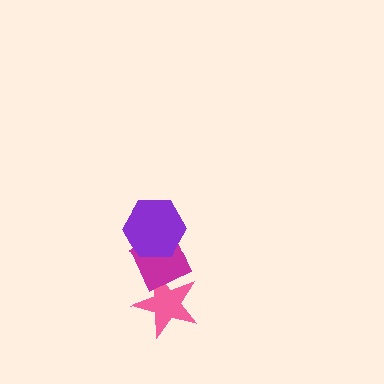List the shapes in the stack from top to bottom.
From top to bottom: the purple hexagon, the magenta diamond, the pink star.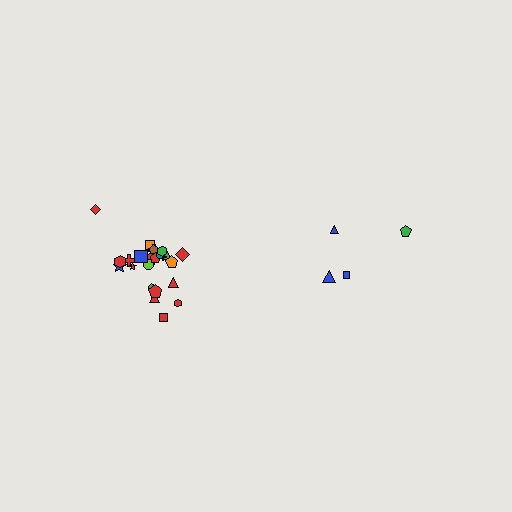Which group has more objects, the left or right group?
The left group.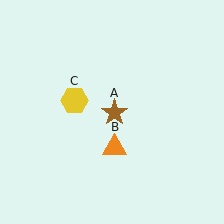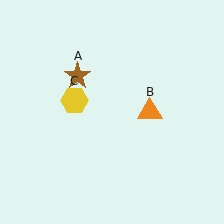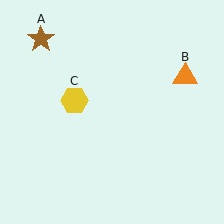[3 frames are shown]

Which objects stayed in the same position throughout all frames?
Yellow hexagon (object C) remained stationary.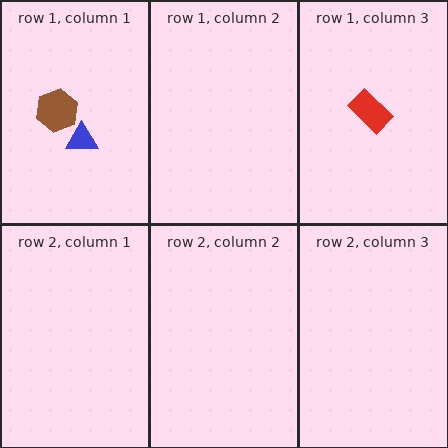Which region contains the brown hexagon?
The row 1, column 1 region.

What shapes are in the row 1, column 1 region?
The brown hexagon, the blue triangle.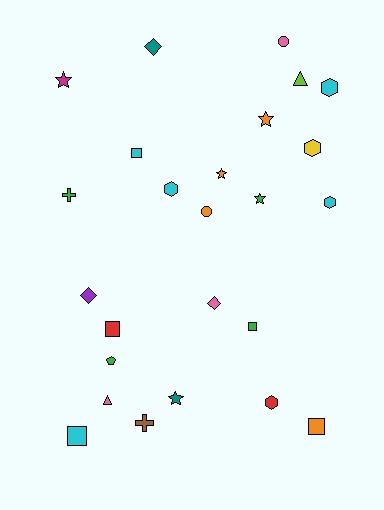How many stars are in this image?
There are 5 stars.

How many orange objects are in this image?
There are 4 orange objects.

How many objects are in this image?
There are 25 objects.